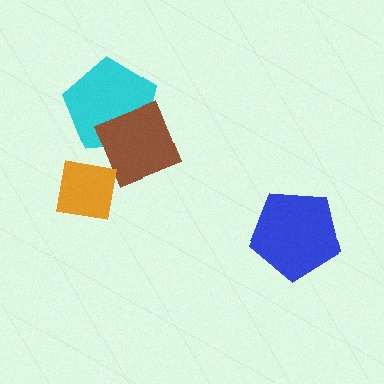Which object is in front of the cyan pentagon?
The brown diamond is in front of the cyan pentagon.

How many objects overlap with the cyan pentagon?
1 object overlaps with the cyan pentagon.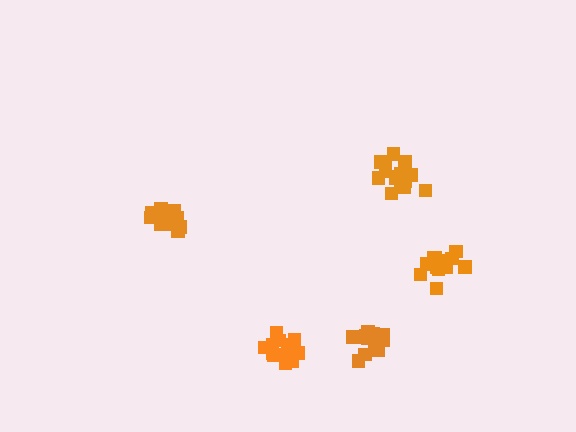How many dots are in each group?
Group 1: 13 dots, Group 2: 16 dots, Group 3: 14 dots, Group 4: 12 dots, Group 5: 13 dots (68 total).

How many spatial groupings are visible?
There are 5 spatial groupings.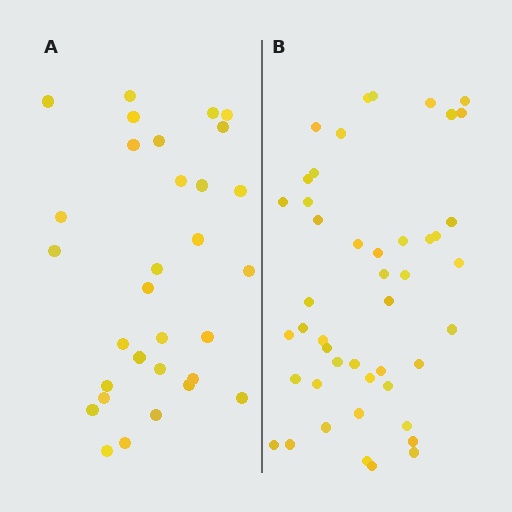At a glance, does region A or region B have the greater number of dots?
Region B (the right region) has more dots.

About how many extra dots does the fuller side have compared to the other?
Region B has approximately 15 more dots than region A.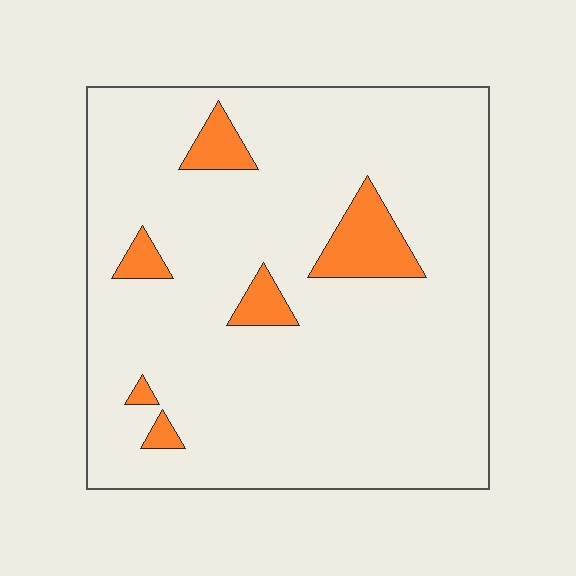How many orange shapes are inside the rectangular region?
6.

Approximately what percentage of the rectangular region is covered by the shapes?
Approximately 10%.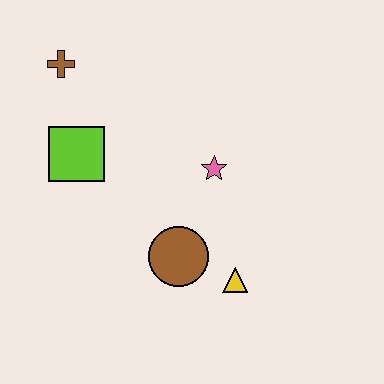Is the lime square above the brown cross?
No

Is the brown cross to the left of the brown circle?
Yes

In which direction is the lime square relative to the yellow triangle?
The lime square is to the left of the yellow triangle.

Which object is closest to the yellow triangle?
The brown circle is closest to the yellow triangle.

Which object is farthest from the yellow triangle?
The brown cross is farthest from the yellow triangle.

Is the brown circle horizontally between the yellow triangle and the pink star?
No